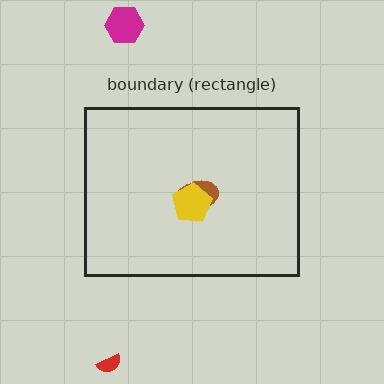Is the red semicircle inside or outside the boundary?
Outside.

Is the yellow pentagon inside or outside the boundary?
Inside.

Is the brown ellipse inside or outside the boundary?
Inside.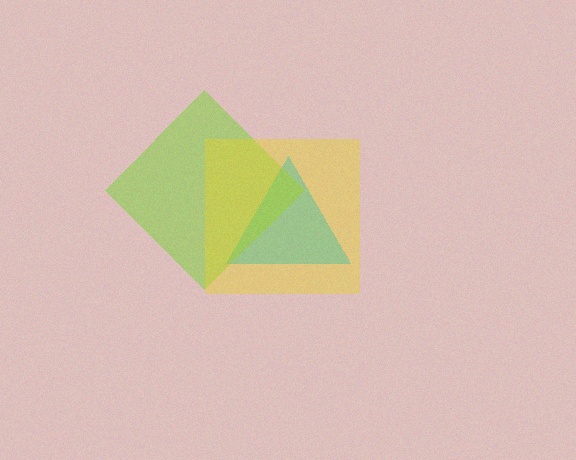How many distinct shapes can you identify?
There are 3 distinct shapes: a cyan triangle, a lime diamond, a yellow square.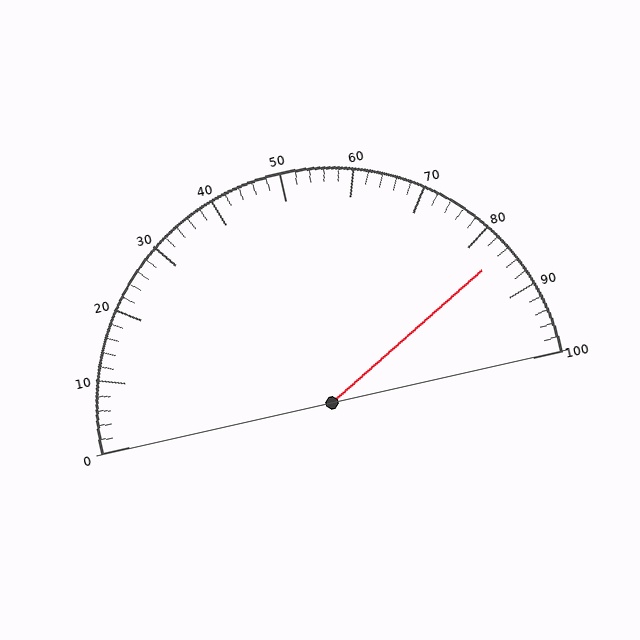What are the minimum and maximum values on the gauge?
The gauge ranges from 0 to 100.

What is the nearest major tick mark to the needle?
The nearest major tick mark is 80.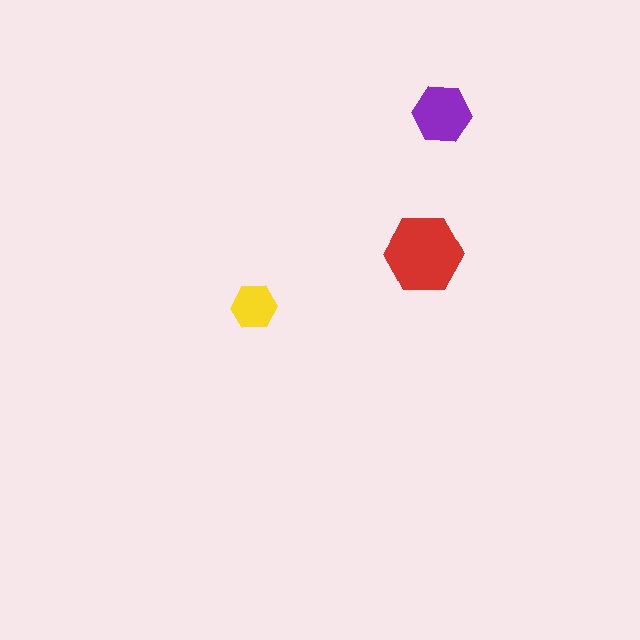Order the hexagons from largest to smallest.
the red one, the purple one, the yellow one.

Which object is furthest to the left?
The yellow hexagon is leftmost.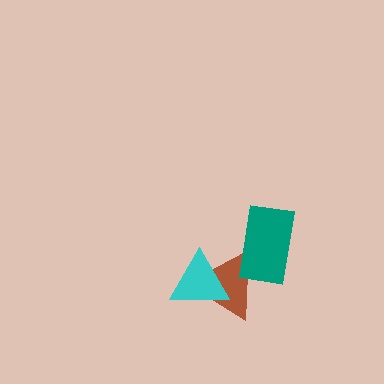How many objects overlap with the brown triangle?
2 objects overlap with the brown triangle.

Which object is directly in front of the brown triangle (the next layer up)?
The cyan triangle is directly in front of the brown triangle.